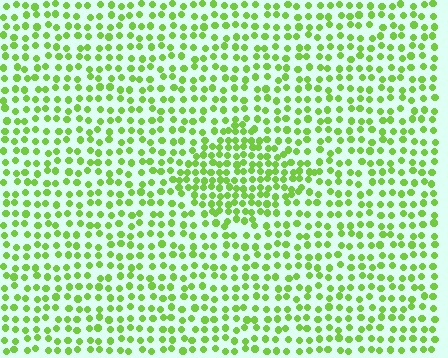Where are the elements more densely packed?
The elements are more densely packed inside the diamond boundary.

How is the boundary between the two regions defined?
The boundary is defined by a change in element density (approximately 1.7x ratio). All elements are the same color, size, and shape.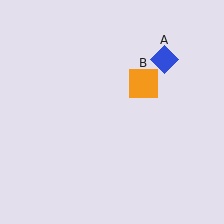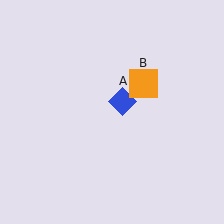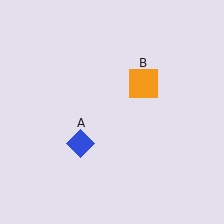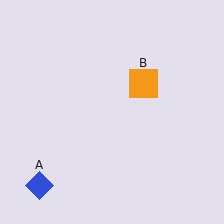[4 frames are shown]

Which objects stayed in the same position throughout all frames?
Orange square (object B) remained stationary.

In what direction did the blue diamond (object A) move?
The blue diamond (object A) moved down and to the left.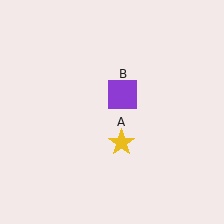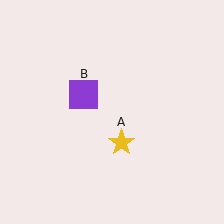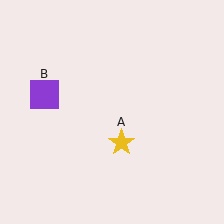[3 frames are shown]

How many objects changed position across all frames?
1 object changed position: purple square (object B).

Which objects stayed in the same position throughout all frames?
Yellow star (object A) remained stationary.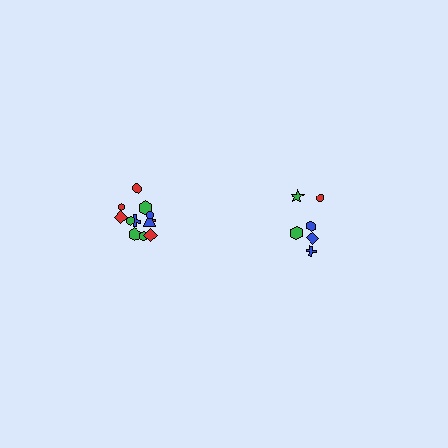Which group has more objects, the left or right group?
The left group.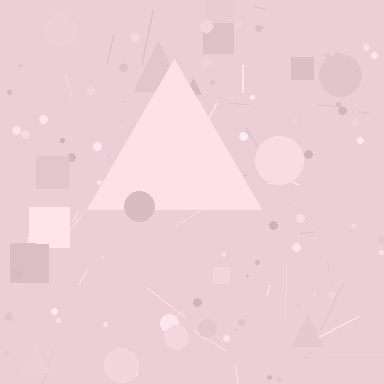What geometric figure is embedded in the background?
A triangle is embedded in the background.